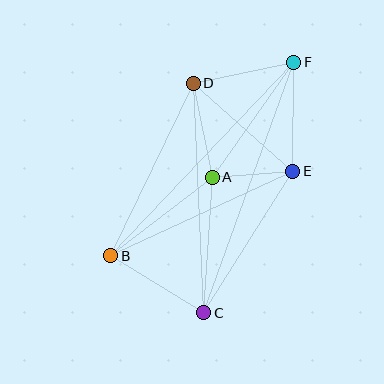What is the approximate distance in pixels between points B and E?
The distance between B and E is approximately 201 pixels.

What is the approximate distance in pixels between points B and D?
The distance between B and D is approximately 191 pixels.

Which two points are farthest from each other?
Points B and F are farthest from each other.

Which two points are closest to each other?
Points A and E are closest to each other.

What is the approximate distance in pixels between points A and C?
The distance between A and C is approximately 136 pixels.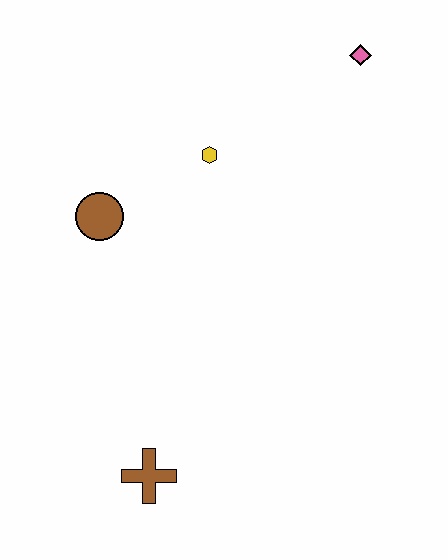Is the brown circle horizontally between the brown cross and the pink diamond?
No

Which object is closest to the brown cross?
The brown circle is closest to the brown cross.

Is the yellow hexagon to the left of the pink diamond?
Yes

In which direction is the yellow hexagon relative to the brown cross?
The yellow hexagon is above the brown cross.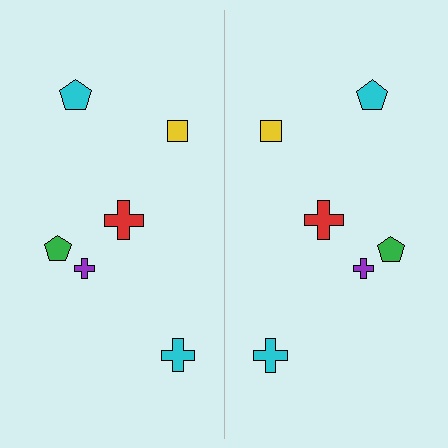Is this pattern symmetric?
Yes, this pattern has bilateral (reflection) symmetry.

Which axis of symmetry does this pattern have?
The pattern has a vertical axis of symmetry running through the center of the image.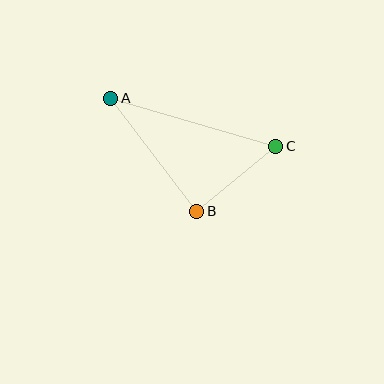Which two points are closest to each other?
Points B and C are closest to each other.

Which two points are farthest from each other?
Points A and C are farthest from each other.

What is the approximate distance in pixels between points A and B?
The distance between A and B is approximately 142 pixels.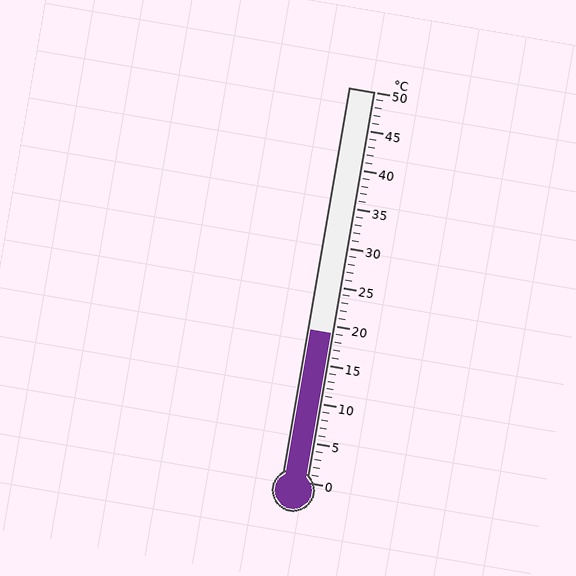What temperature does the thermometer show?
The thermometer shows approximately 19°C.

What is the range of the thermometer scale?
The thermometer scale ranges from 0°C to 50°C.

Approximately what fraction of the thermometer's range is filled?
The thermometer is filled to approximately 40% of its range.